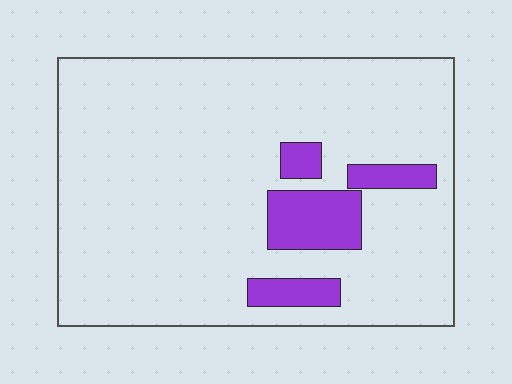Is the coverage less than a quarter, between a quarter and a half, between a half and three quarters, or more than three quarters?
Less than a quarter.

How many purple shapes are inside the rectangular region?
4.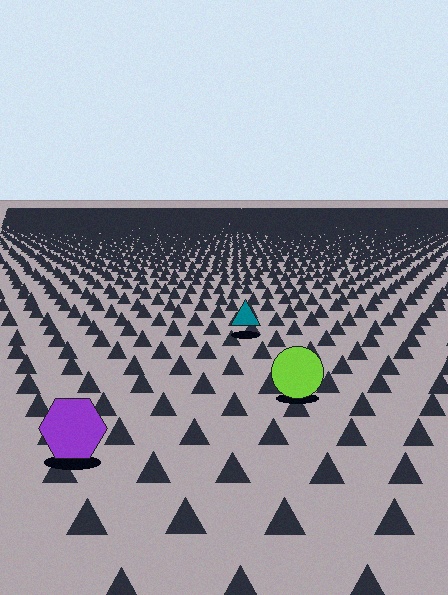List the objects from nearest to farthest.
From nearest to farthest: the purple hexagon, the lime circle, the teal triangle.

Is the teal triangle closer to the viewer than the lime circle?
No. The lime circle is closer — you can tell from the texture gradient: the ground texture is coarser near it.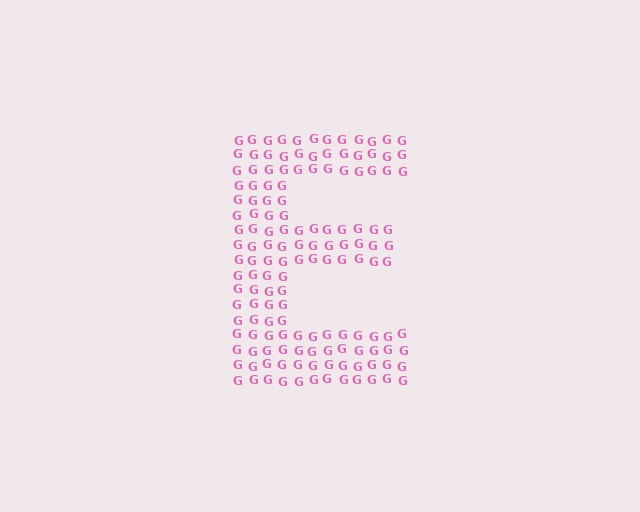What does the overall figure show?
The overall figure shows the letter E.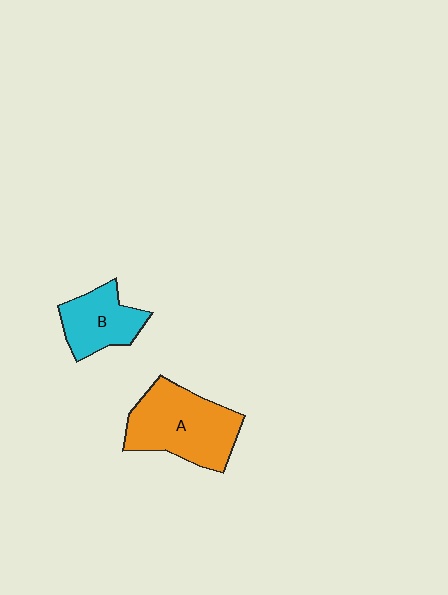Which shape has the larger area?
Shape A (orange).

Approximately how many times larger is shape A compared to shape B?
Approximately 1.6 times.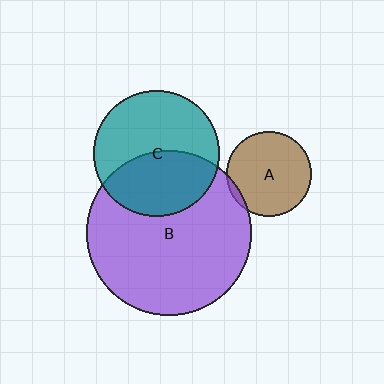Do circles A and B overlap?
Yes.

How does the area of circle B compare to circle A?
Approximately 3.8 times.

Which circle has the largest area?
Circle B (purple).